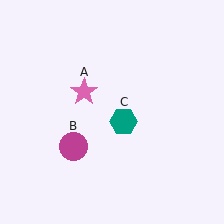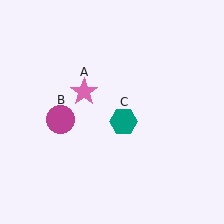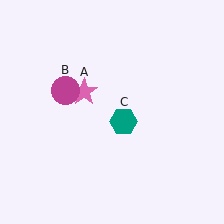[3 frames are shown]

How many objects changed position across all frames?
1 object changed position: magenta circle (object B).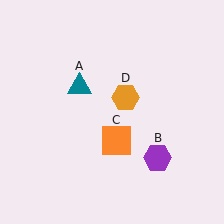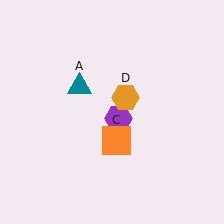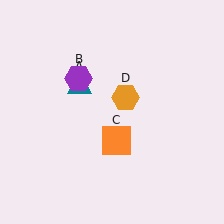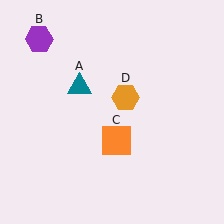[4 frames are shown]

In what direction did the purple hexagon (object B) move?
The purple hexagon (object B) moved up and to the left.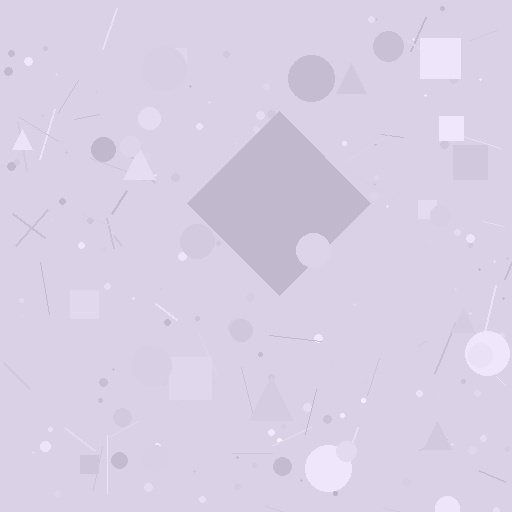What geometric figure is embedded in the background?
A diamond is embedded in the background.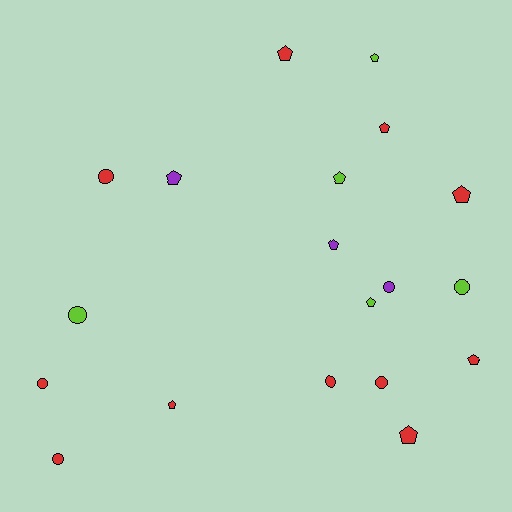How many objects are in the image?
There are 19 objects.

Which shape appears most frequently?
Pentagon, with 11 objects.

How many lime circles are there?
There are 2 lime circles.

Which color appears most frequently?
Red, with 11 objects.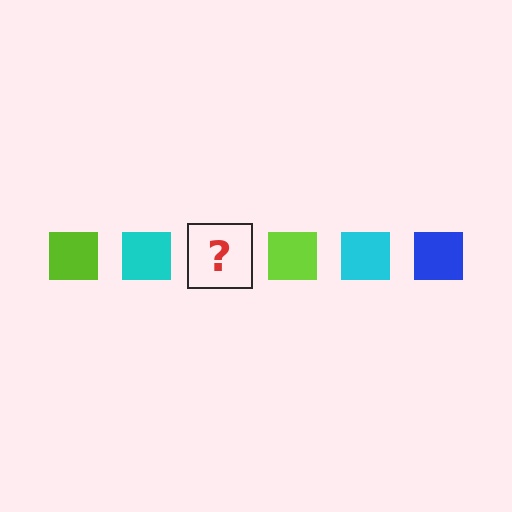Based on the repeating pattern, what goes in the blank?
The blank should be a blue square.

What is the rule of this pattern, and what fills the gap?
The rule is that the pattern cycles through lime, cyan, blue squares. The gap should be filled with a blue square.